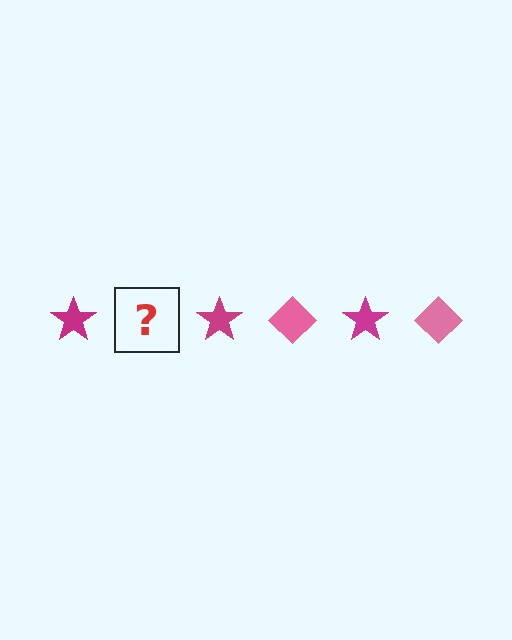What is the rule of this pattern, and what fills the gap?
The rule is that the pattern alternates between magenta star and pink diamond. The gap should be filled with a pink diamond.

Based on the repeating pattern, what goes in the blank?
The blank should be a pink diamond.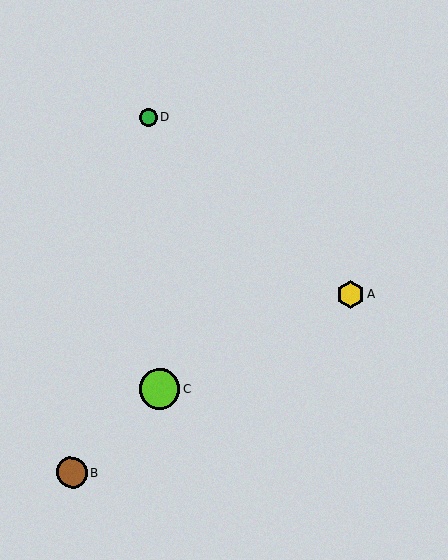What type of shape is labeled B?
Shape B is a brown circle.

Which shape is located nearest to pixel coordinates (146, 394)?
The lime circle (labeled C) at (160, 389) is nearest to that location.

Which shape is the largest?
The lime circle (labeled C) is the largest.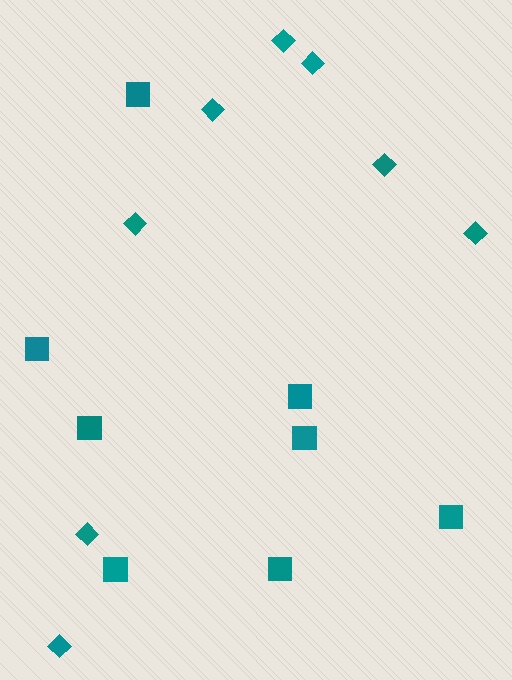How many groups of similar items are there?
There are 2 groups: one group of diamonds (8) and one group of squares (8).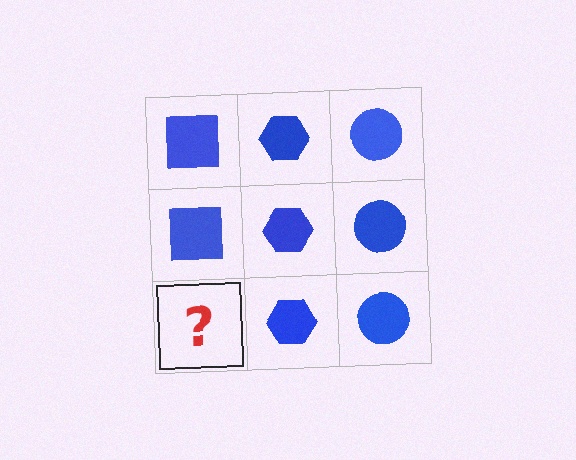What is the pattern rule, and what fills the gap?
The rule is that each column has a consistent shape. The gap should be filled with a blue square.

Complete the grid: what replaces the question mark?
The question mark should be replaced with a blue square.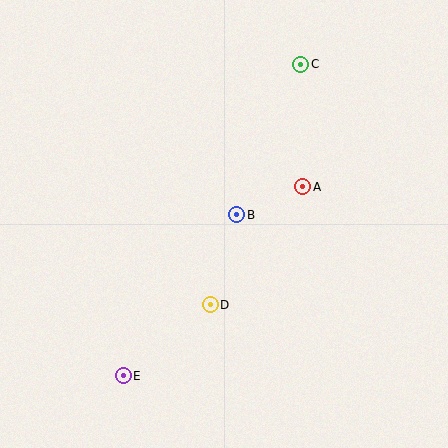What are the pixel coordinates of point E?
Point E is at (123, 376).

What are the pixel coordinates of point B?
Point B is at (237, 215).